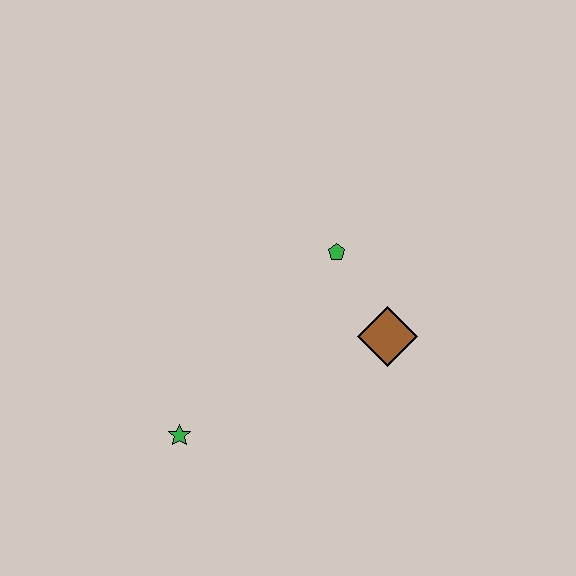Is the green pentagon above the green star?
Yes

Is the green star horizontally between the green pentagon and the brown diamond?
No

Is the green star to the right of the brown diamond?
No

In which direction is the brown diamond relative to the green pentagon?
The brown diamond is below the green pentagon.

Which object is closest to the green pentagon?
The brown diamond is closest to the green pentagon.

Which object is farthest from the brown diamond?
The green star is farthest from the brown diamond.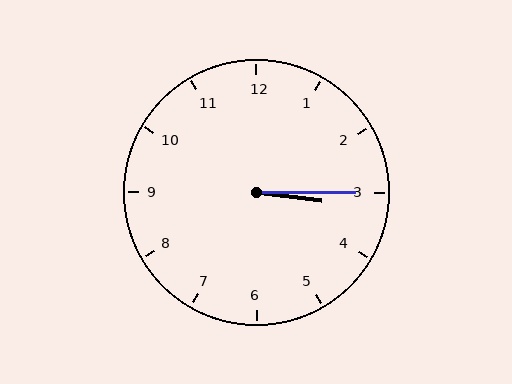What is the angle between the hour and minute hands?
Approximately 8 degrees.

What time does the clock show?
3:15.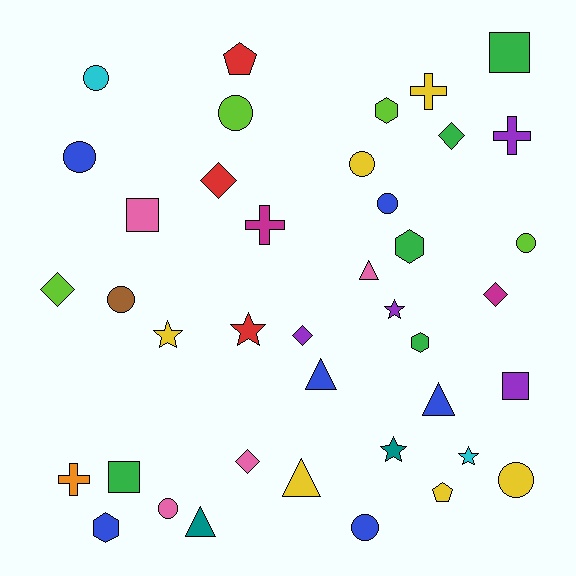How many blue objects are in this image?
There are 6 blue objects.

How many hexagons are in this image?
There are 4 hexagons.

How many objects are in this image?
There are 40 objects.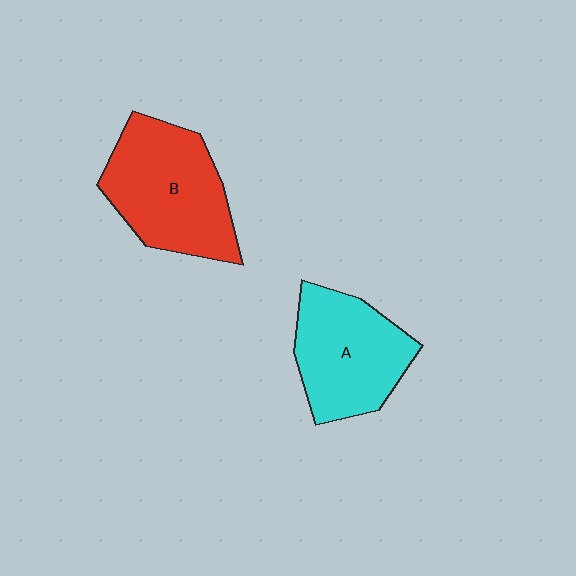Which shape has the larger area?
Shape B (red).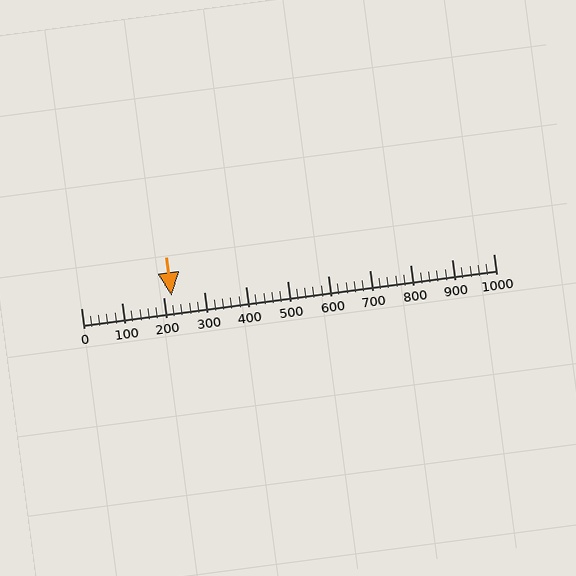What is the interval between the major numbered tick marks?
The major tick marks are spaced 100 units apart.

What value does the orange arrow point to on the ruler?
The orange arrow points to approximately 220.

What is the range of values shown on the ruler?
The ruler shows values from 0 to 1000.